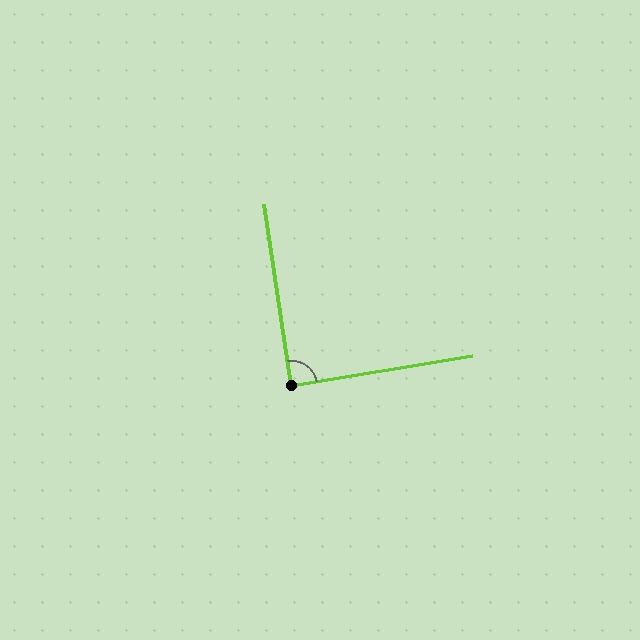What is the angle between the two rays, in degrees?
Approximately 89 degrees.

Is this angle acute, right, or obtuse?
It is approximately a right angle.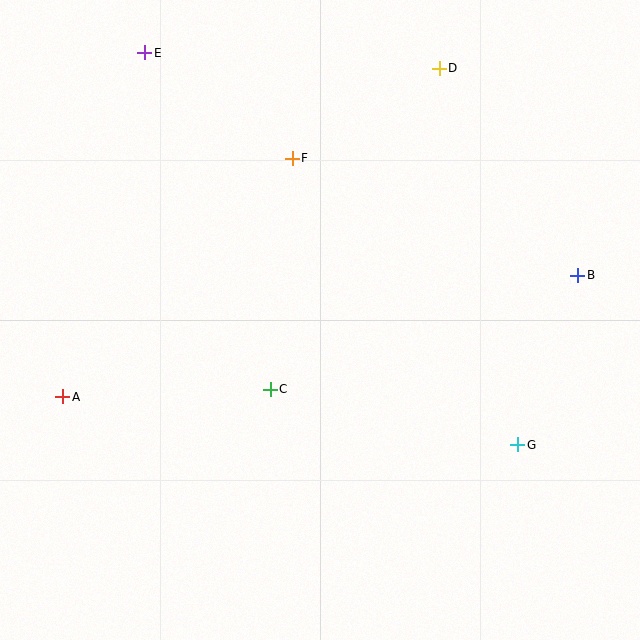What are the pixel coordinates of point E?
Point E is at (145, 53).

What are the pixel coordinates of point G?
Point G is at (518, 445).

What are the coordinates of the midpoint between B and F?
The midpoint between B and F is at (435, 217).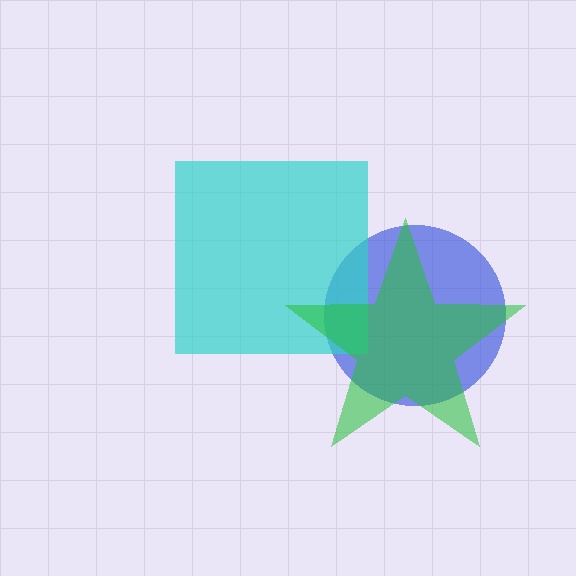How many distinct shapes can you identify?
There are 3 distinct shapes: a blue circle, a cyan square, a green star.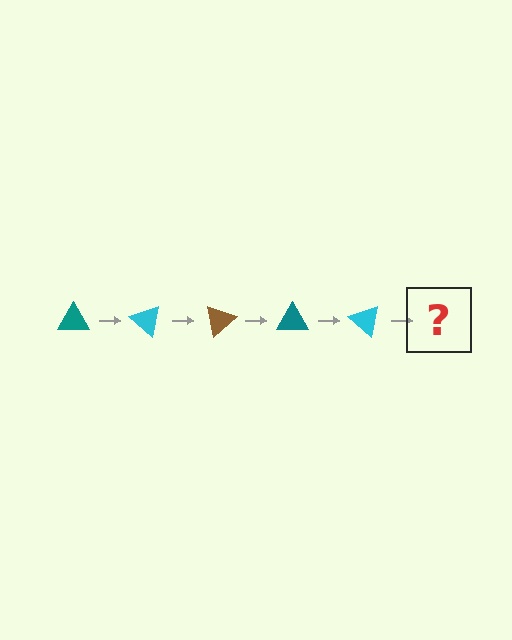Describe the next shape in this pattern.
It should be a brown triangle, rotated 200 degrees from the start.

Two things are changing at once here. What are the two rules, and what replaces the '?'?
The two rules are that it rotates 40 degrees each step and the color cycles through teal, cyan, and brown. The '?' should be a brown triangle, rotated 200 degrees from the start.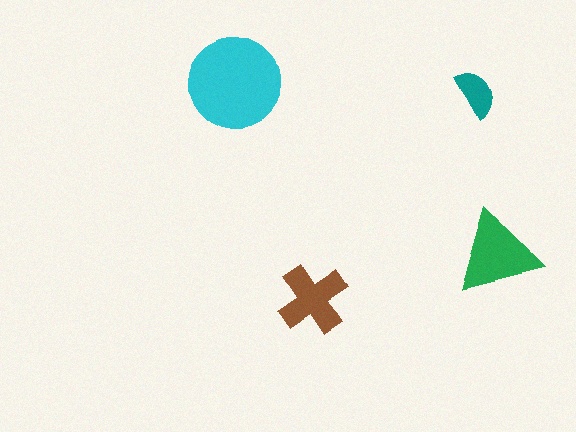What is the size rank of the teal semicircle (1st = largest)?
4th.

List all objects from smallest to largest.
The teal semicircle, the brown cross, the green triangle, the cyan circle.